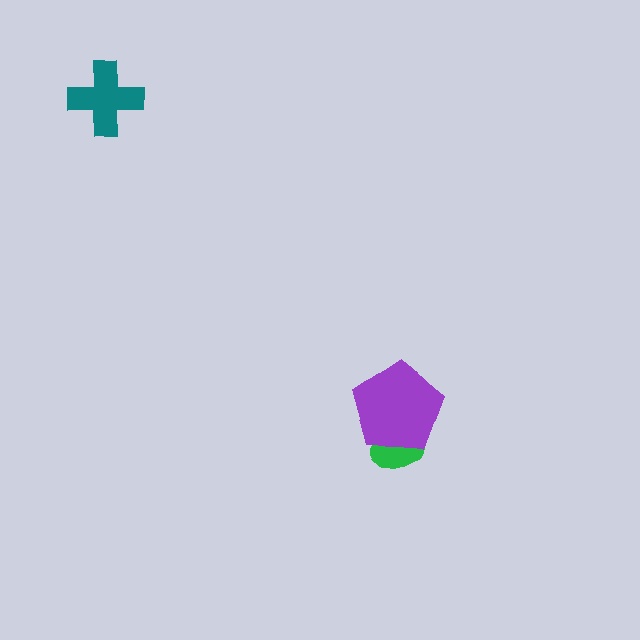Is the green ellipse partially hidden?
Yes, it is partially covered by another shape.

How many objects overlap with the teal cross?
0 objects overlap with the teal cross.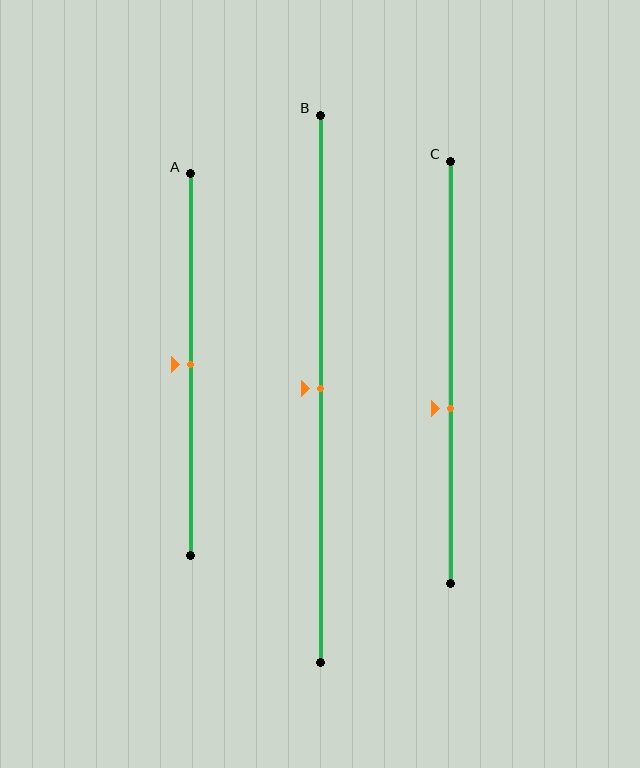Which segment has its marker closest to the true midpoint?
Segment A has its marker closest to the true midpoint.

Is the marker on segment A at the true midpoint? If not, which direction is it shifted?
Yes, the marker on segment A is at the true midpoint.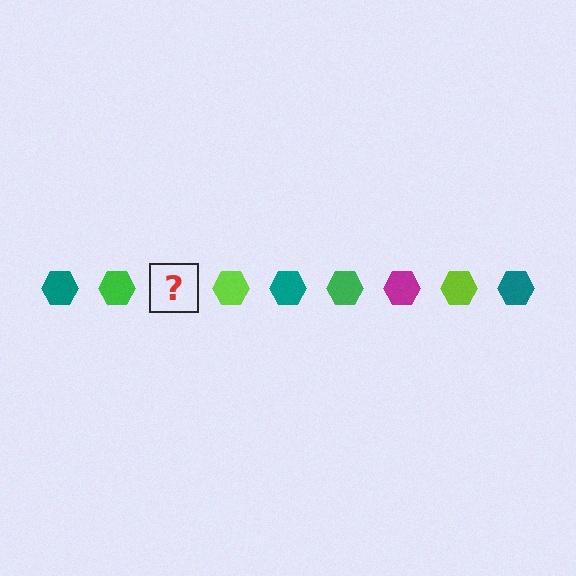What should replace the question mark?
The question mark should be replaced with a magenta hexagon.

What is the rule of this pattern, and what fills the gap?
The rule is that the pattern cycles through teal, green, magenta, lime hexagons. The gap should be filled with a magenta hexagon.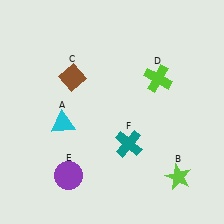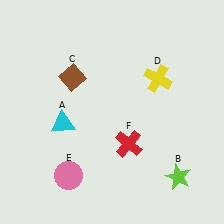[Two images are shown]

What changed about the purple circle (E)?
In Image 1, E is purple. In Image 2, it changed to pink.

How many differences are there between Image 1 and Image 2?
There are 3 differences between the two images.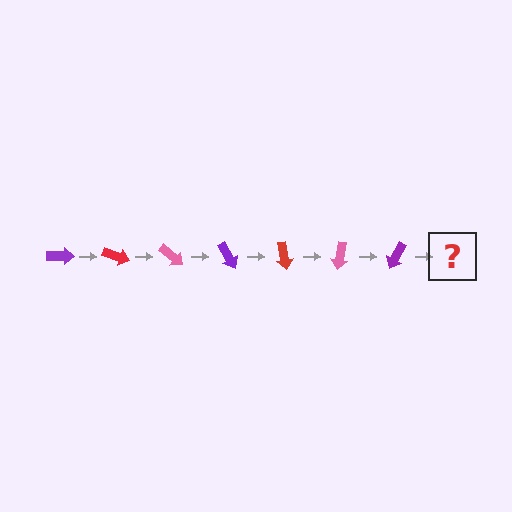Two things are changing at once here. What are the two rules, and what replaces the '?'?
The two rules are that it rotates 20 degrees each step and the color cycles through purple, red, and pink. The '?' should be a red arrow, rotated 140 degrees from the start.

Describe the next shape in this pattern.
It should be a red arrow, rotated 140 degrees from the start.